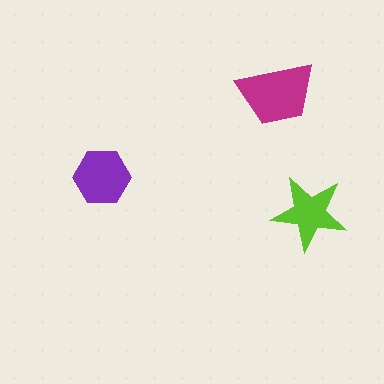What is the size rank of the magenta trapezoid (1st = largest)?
1st.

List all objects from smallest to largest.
The lime star, the purple hexagon, the magenta trapezoid.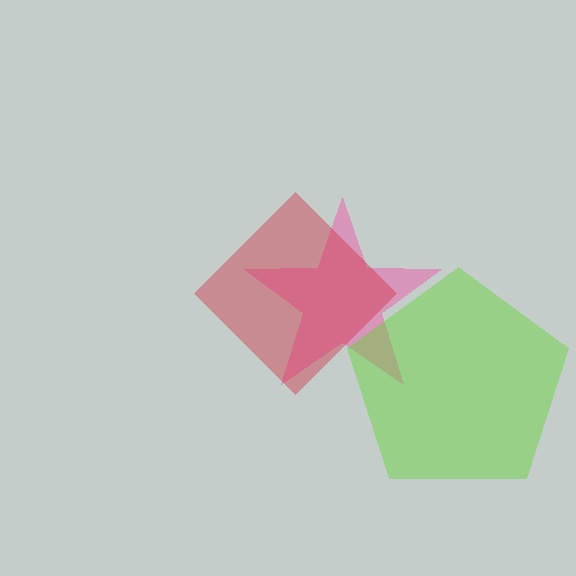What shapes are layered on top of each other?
The layered shapes are: a pink star, a lime pentagon, a red diamond.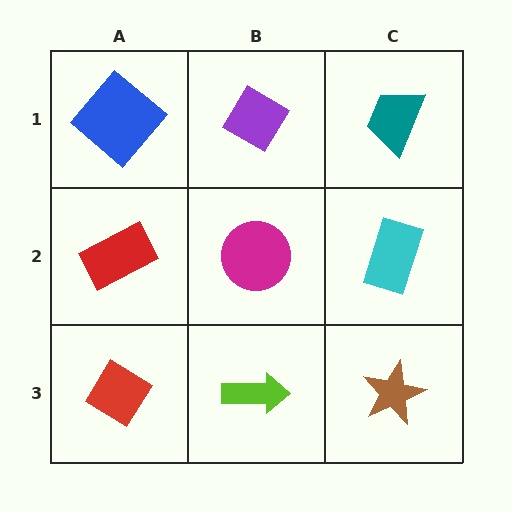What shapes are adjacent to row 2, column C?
A teal trapezoid (row 1, column C), a brown star (row 3, column C), a magenta circle (row 2, column B).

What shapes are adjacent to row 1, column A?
A red rectangle (row 2, column A), a purple diamond (row 1, column B).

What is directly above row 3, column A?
A red rectangle.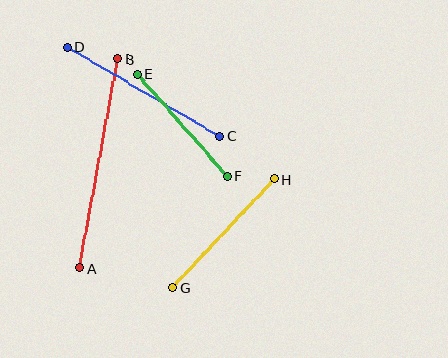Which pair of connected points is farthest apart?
Points A and B are farthest apart.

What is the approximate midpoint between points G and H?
The midpoint is at approximately (224, 233) pixels.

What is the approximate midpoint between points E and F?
The midpoint is at approximately (182, 125) pixels.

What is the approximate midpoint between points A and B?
The midpoint is at approximately (99, 163) pixels.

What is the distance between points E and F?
The distance is approximately 137 pixels.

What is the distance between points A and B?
The distance is approximately 212 pixels.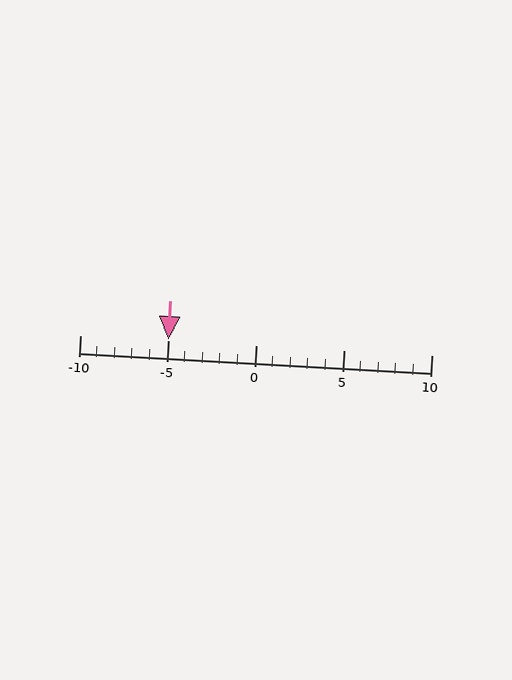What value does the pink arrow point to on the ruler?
The pink arrow points to approximately -5.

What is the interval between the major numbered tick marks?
The major tick marks are spaced 5 units apart.